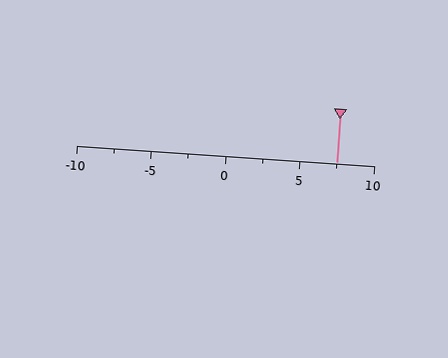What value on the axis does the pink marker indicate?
The marker indicates approximately 7.5.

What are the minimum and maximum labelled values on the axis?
The axis runs from -10 to 10.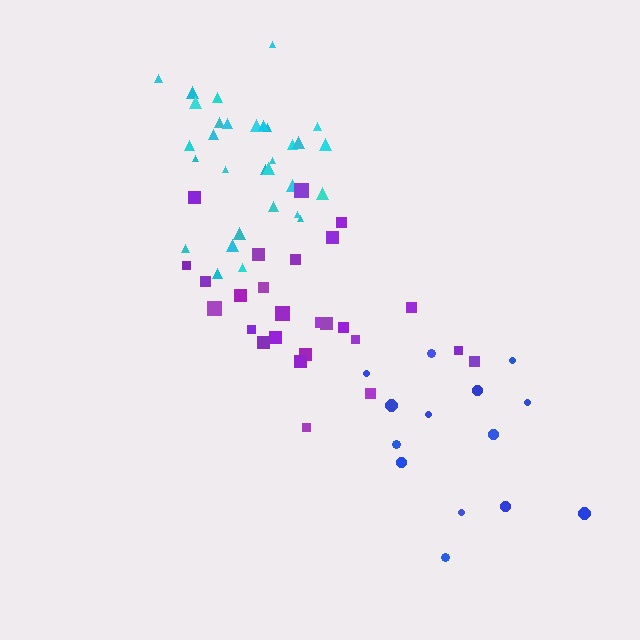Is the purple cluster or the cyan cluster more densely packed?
Cyan.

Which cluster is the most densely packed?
Cyan.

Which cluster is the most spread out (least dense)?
Blue.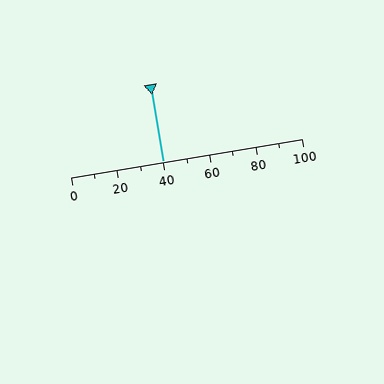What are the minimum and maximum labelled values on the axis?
The axis runs from 0 to 100.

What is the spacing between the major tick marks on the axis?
The major ticks are spaced 20 apart.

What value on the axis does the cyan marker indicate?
The marker indicates approximately 40.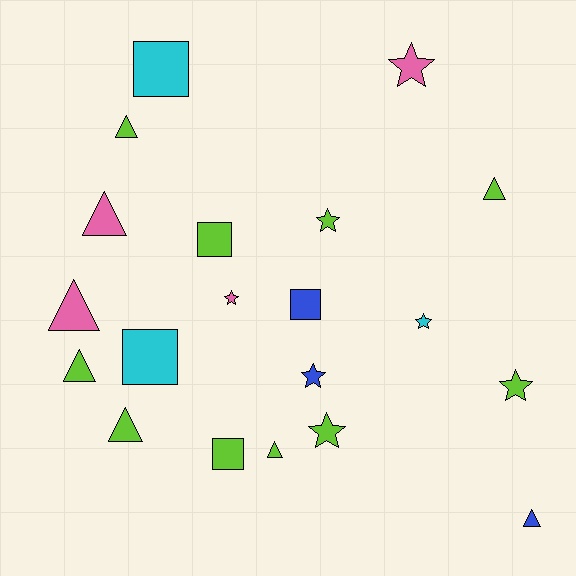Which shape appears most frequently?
Triangle, with 8 objects.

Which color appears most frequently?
Lime, with 10 objects.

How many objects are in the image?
There are 20 objects.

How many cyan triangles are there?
There are no cyan triangles.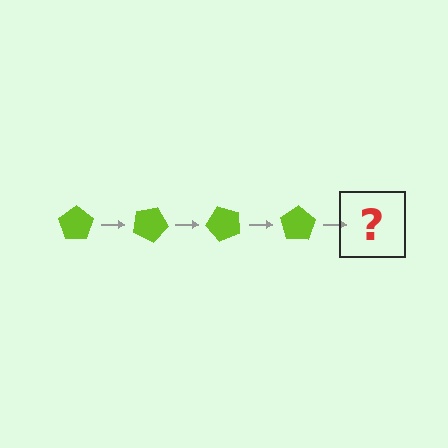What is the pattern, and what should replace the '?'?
The pattern is that the pentagon rotates 25 degrees each step. The '?' should be a lime pentagon rotated 100 degrees.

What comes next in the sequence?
The next element should be a lime pentagon rotated 100 degrees.